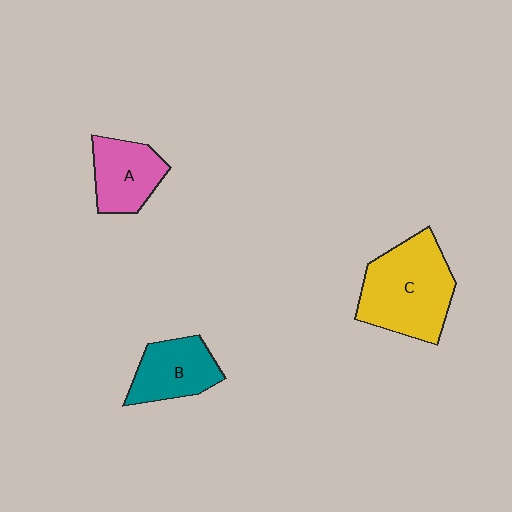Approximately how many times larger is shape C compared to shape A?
Approximately 1.7 times.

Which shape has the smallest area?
Shape A (pink).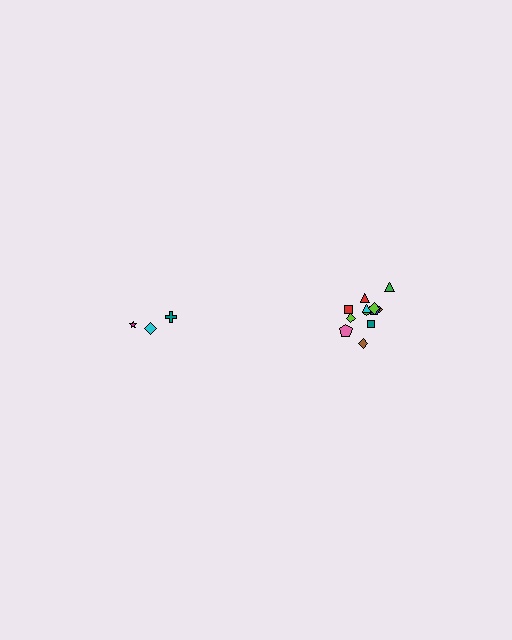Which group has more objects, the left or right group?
The right group.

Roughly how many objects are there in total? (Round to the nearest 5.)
Roughly 15 objects in total.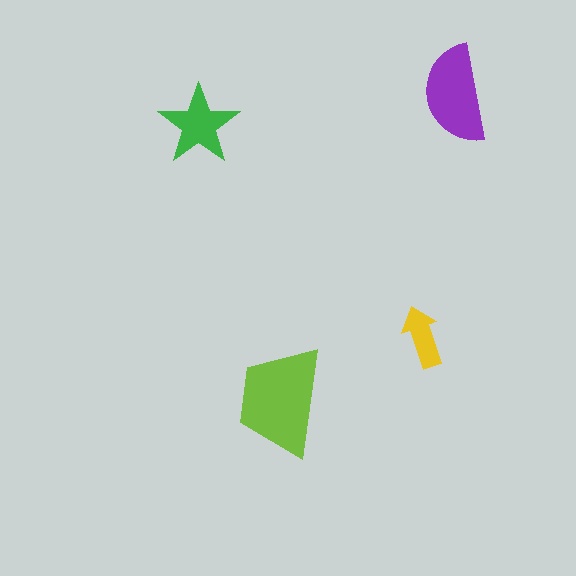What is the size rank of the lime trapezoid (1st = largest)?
1st.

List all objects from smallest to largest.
The yellow arrow, the green star, the purple semicircle, the lime trapezoid.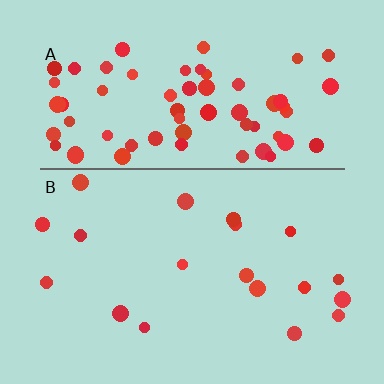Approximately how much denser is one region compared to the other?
Approximately 3.6× — region A over region B.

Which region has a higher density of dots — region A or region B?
A (the top).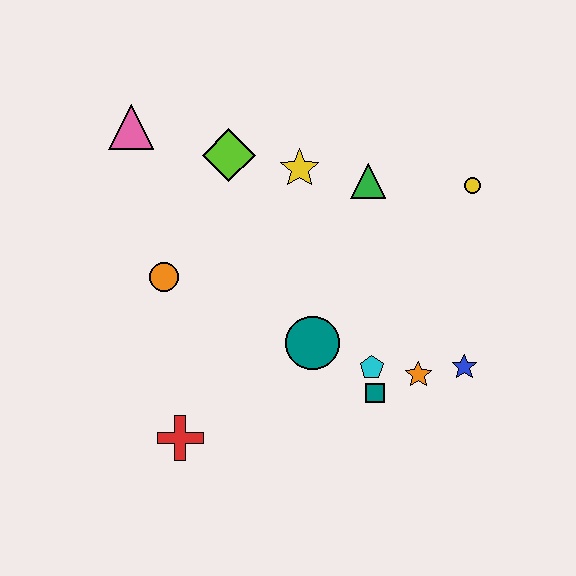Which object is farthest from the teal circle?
The pink triangle is farthest from the teal circle.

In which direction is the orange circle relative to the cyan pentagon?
The orange circle is to the left of the cyan pentagon.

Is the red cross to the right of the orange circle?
Yes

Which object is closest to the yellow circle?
The green triangle is closest to the yellow circle.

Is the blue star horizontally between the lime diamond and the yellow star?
No